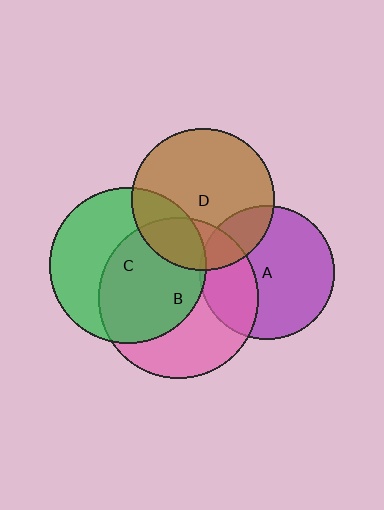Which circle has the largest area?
Circle B (pink).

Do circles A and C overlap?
Yes.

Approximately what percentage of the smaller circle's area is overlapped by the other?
Approximately 5%.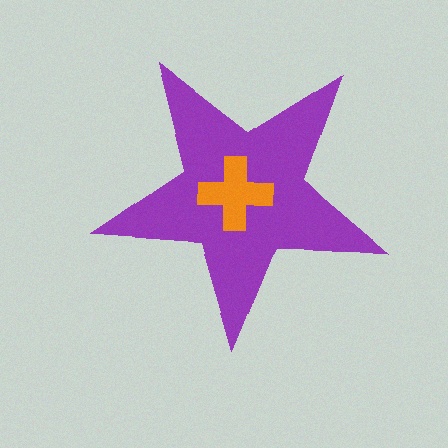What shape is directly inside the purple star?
The orange cross.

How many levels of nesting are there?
2.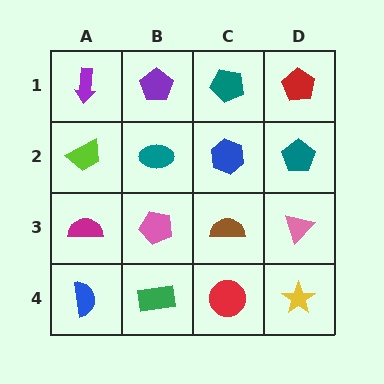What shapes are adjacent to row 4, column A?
A magenta semicircle (row 3, column A), a green rectangle (row 4, column B).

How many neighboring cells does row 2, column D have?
3.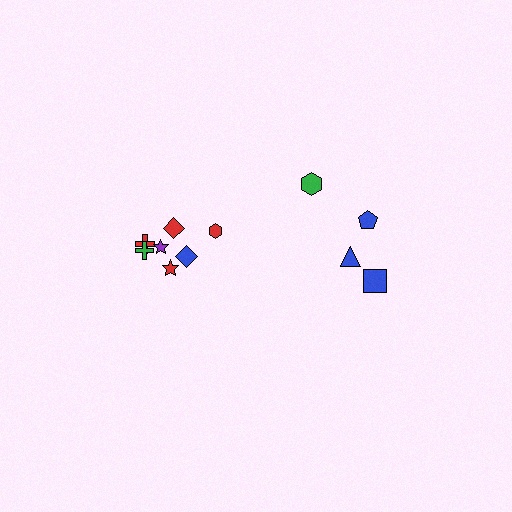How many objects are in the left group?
There are 7 objects.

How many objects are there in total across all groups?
There are 11 objects.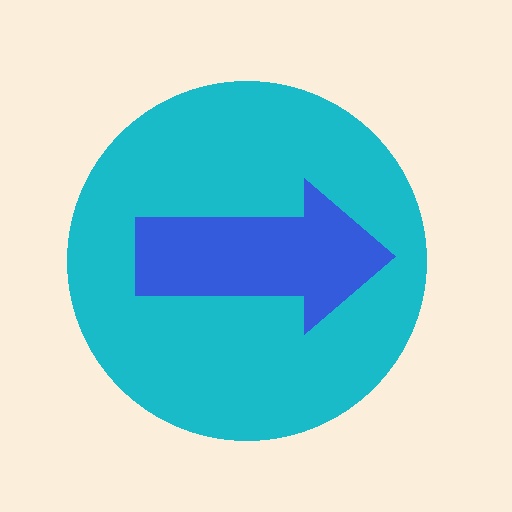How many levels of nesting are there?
2.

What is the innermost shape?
The blue arrow.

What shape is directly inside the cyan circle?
The blue arrow.